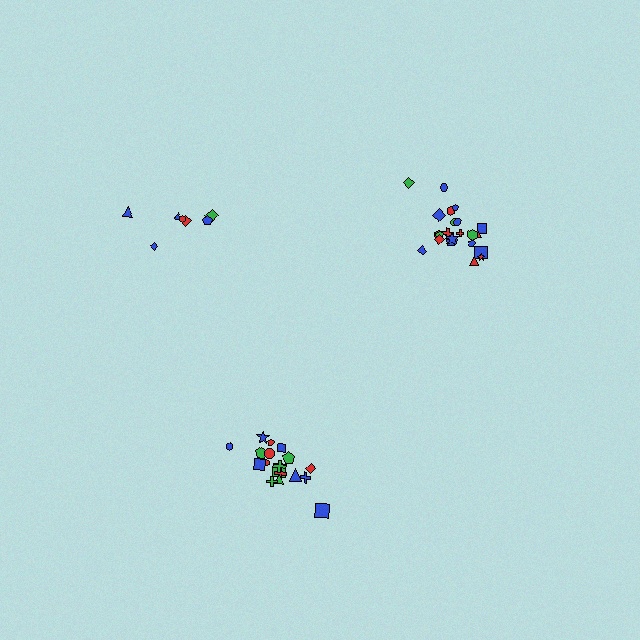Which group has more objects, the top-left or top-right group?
The top-right group.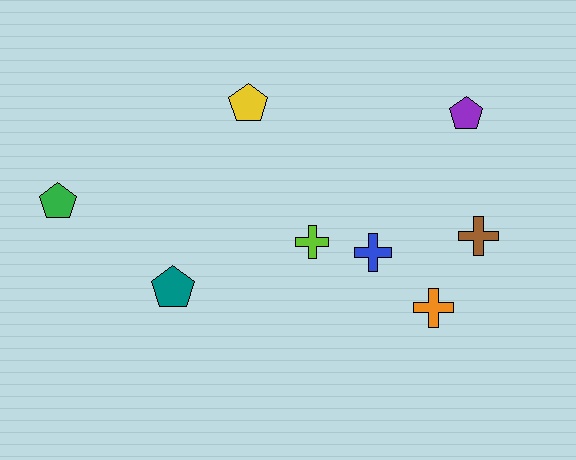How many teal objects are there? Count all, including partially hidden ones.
There is 1 teal object.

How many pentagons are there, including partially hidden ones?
There are 4 pentagons.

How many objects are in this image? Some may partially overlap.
There are 8 objects.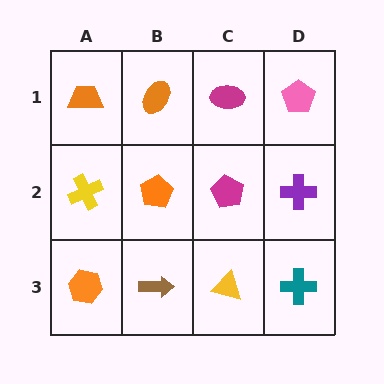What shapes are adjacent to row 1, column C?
A magenta pentagon (row 2, column C), an orange ellipse (row 1, column B), a pink pentagon (row 1, column D).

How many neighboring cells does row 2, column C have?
4.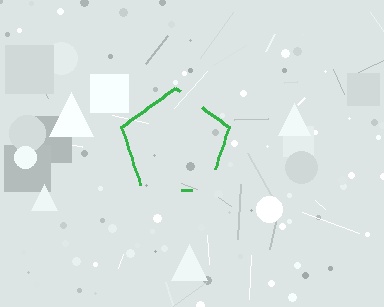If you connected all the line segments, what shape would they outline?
They would outline a pentagon.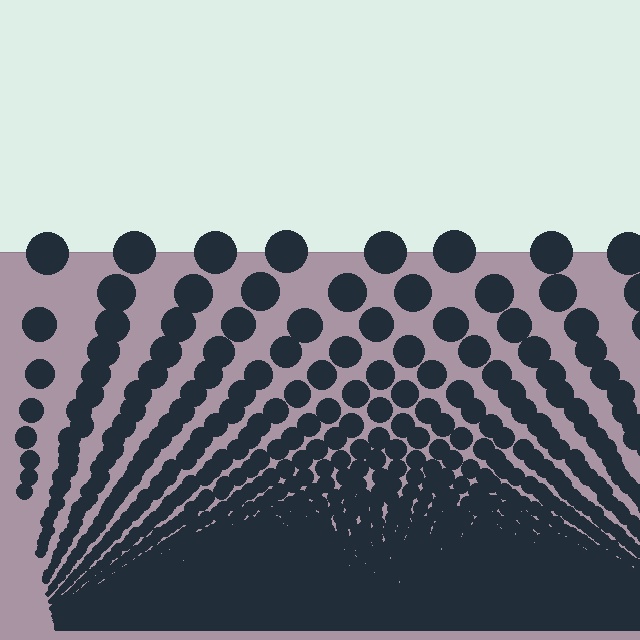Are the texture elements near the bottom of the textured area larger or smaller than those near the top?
Smaller. The gradient is inverted — elements near the bottom are smaller and denser.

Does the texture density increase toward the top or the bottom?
Density increases toward the bottom.